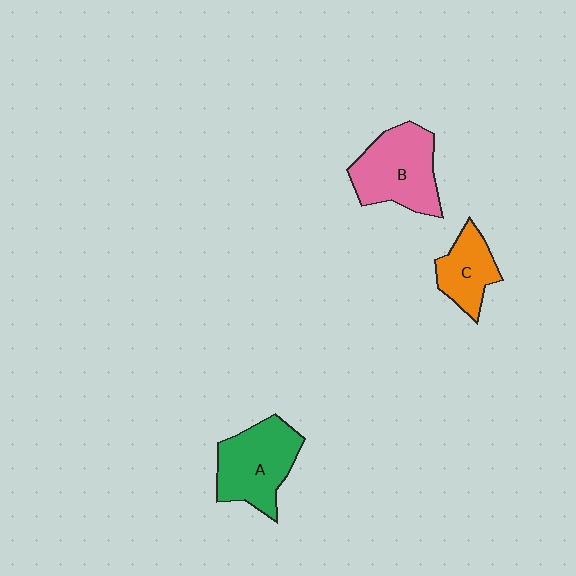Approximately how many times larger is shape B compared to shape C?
Approximately 1.7 times.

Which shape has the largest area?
Shape B (pink).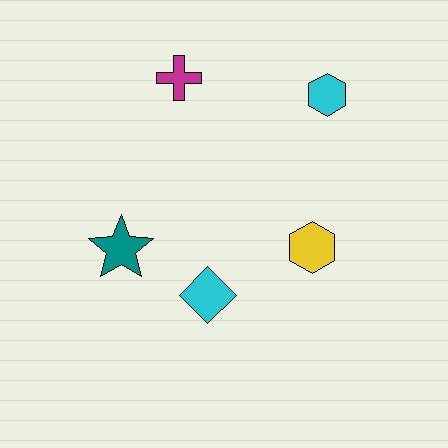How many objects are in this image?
There are 5 objects.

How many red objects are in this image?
There are no red objects.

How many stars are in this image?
There is 1 star.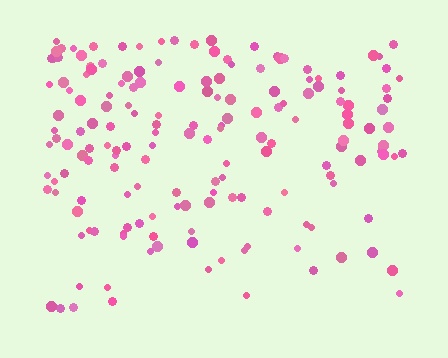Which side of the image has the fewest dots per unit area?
The bottom.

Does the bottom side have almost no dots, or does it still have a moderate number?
Still a moderate number, just noticeably fewer than the top.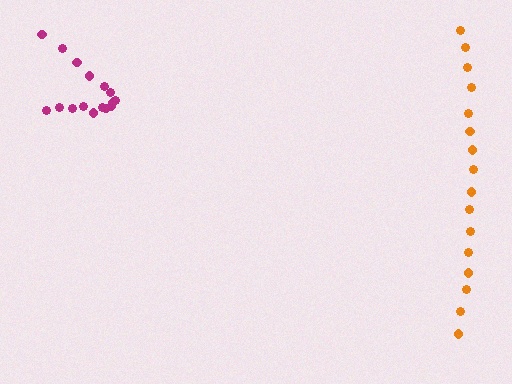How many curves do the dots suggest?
There are 2 distinct paths.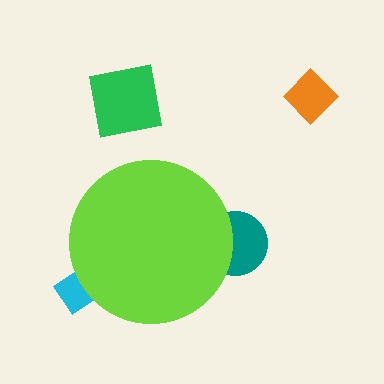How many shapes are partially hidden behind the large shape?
2 shapes are partially hidden.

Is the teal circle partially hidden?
Yes, the teal circle is partially hidden behind the lime circle.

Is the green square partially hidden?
No, the green square is fully visible.